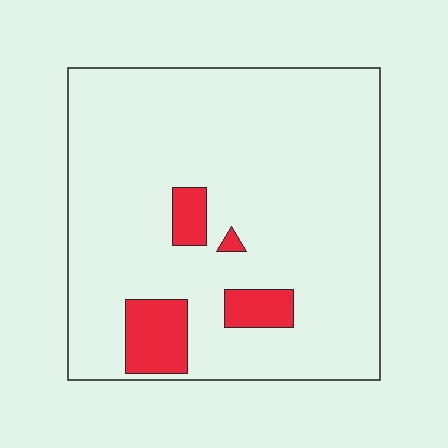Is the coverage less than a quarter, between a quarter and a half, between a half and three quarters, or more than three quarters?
Less than a quarter.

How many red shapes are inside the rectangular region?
4.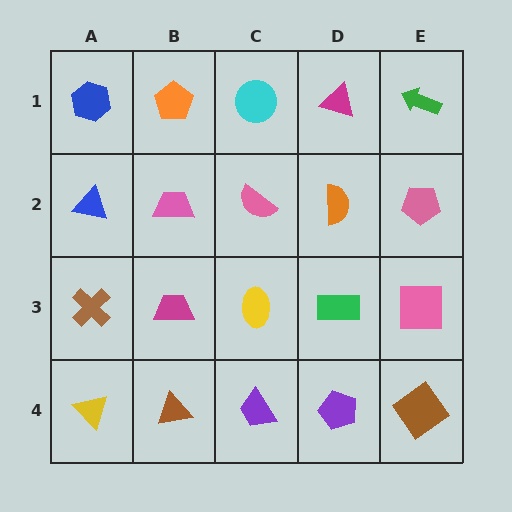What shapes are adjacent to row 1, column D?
An orange semicircle (row 2, column D), a cyan circle (row 1, column C), a green arrow (row 1, column E).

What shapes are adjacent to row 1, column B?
A pink trapezoid (row 2, column B), a blue hexagon (row 1, column A), a cyan circle (row 1, column C).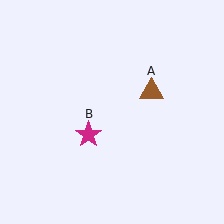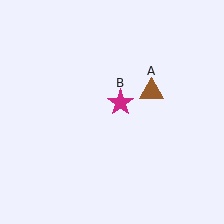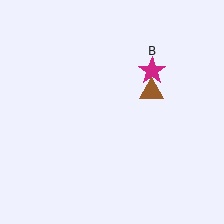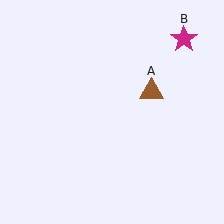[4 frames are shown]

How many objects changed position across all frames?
1 object changed position: magenta star (object B).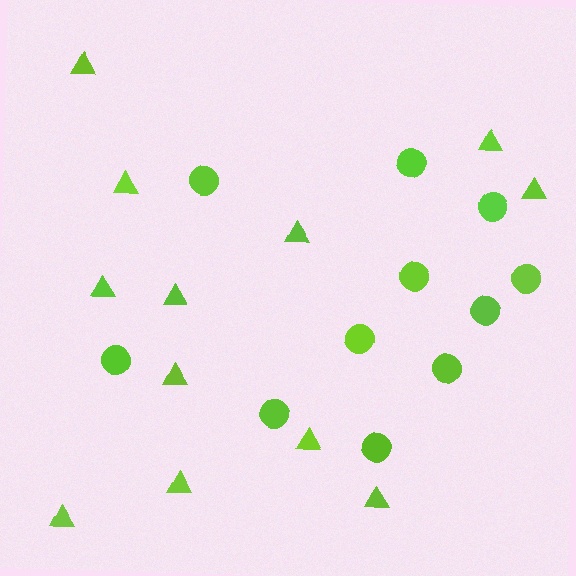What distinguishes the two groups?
There are 2 groups: one group of triangles (12) and one group of circles (11).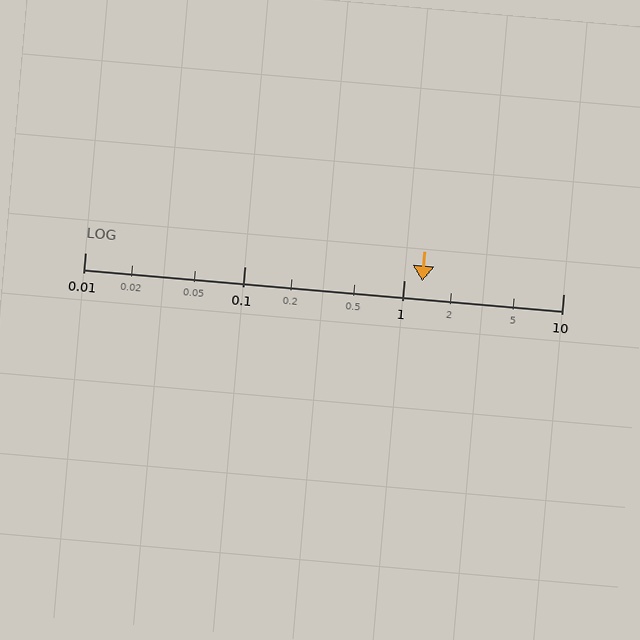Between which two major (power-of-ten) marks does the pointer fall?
The pointer is between 1 and 10.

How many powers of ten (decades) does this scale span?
The scale spans 3 decades, from 0.01 to 10.